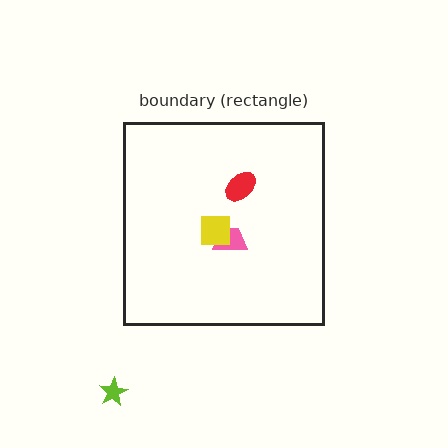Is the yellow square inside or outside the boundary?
Inside.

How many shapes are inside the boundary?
3 inside, 1 outside.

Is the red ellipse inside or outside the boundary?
Inside.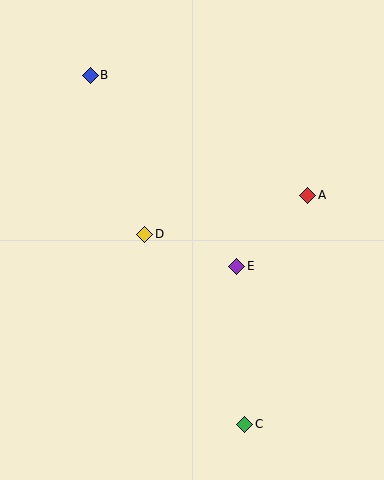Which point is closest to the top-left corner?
Point B is closest to the top-left corner.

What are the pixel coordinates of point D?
Point D is at (145, 234).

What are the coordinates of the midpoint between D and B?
The midpoint between D and B is at (118, 155).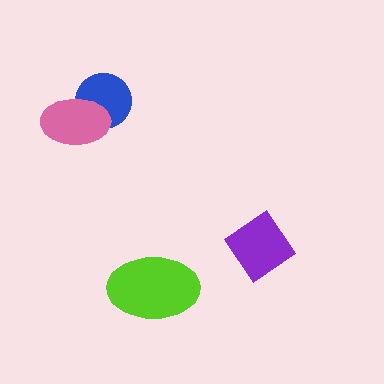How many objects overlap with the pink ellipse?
1 object overlaps with the pink ellipse.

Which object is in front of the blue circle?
The pink ellipse is in front of the blue circle.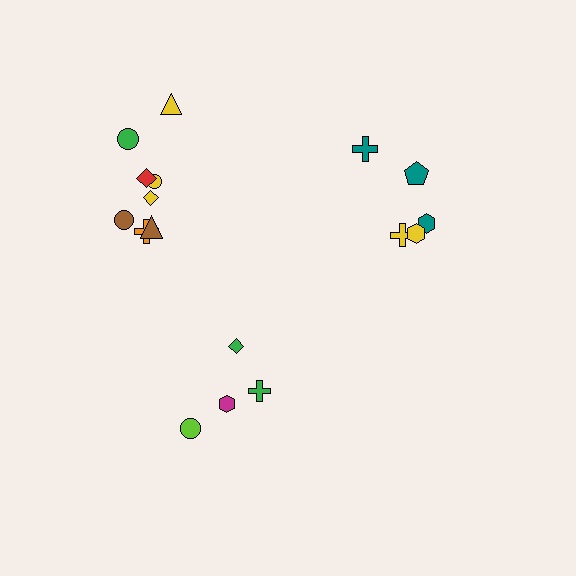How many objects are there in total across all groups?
There are 17 objects.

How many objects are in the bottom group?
There are 4 objects.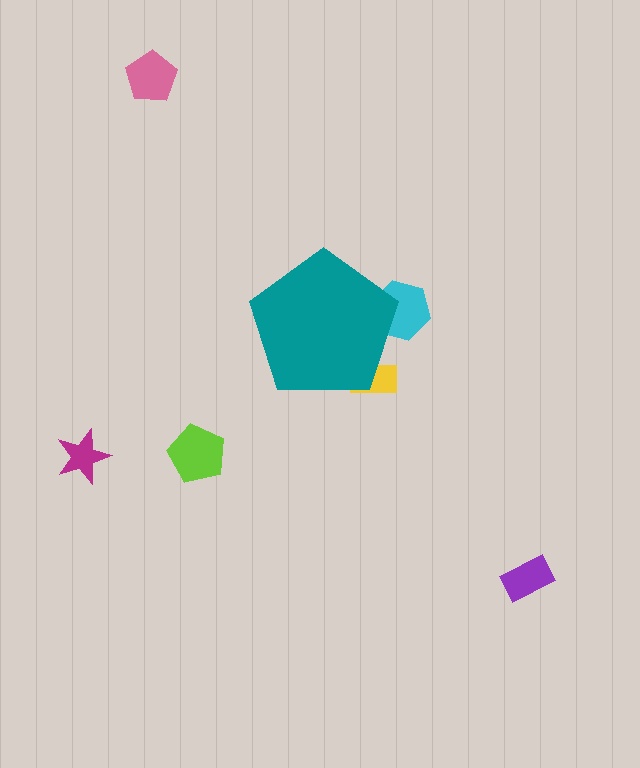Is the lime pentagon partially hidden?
No, the lime pentagon is fully visible.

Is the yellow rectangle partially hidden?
Yes, the yellow rectangle is partially hidden behind the teal pentagon.